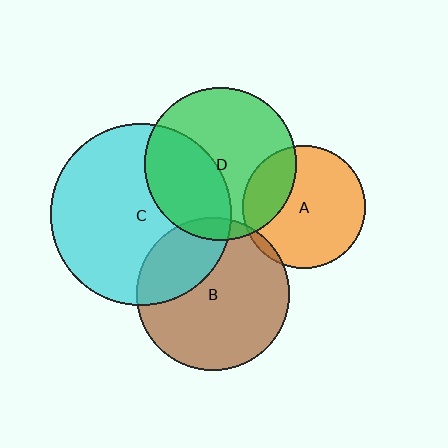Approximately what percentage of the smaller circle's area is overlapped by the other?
Approximately 30%.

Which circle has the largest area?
Circle C (cyan).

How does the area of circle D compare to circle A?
Approximately 1.5 times.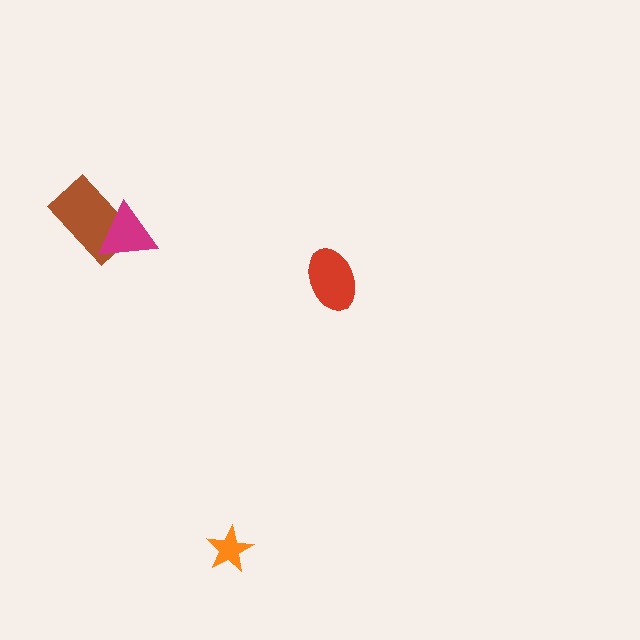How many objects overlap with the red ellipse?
0 objects overlap with the red ellipse.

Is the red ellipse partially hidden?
No, no other shape covers it.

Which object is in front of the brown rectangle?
The magenta triangle is in front of the brown rectangle.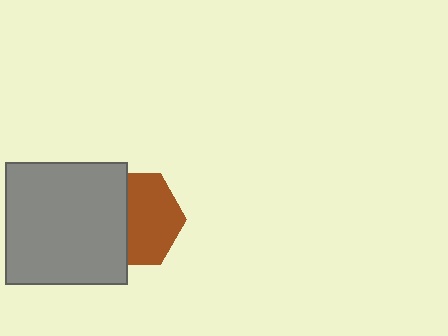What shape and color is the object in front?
The object in front is a gray square.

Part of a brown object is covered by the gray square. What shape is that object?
It is a hexagon.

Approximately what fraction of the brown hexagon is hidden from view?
Roughly 41% of the brown hexagon is hidden behind the gray square.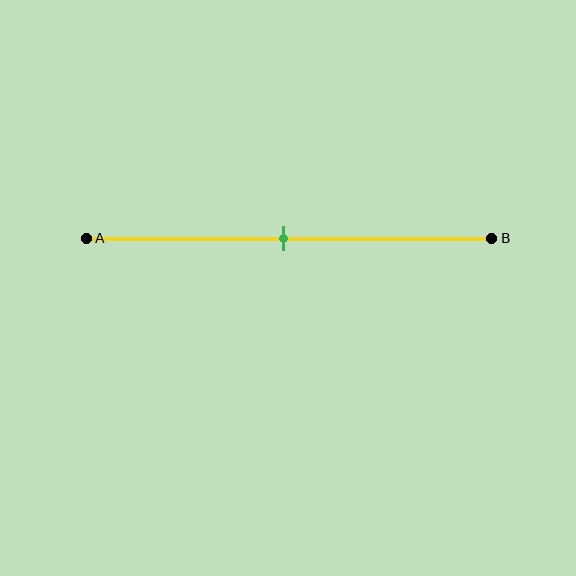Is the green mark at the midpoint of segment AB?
Yes, the mark is approximately at the midpoint.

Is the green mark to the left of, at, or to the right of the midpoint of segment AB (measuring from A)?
The green mark is approximately at the midpoint of segment AB.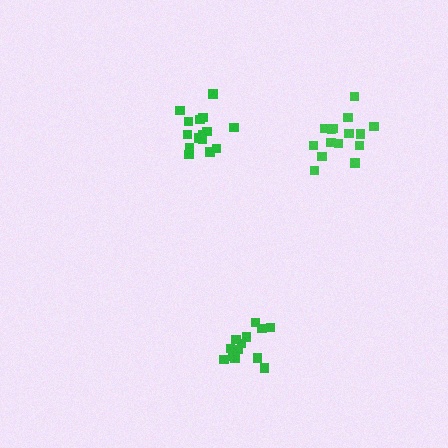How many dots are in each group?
Group 1: 13 dots, Group 2: 15 dots, Group 3: 15 dots (43 total).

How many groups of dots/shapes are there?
There are 3 groups.